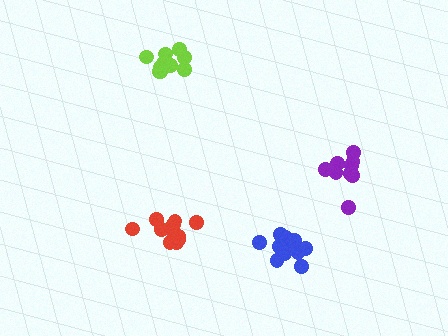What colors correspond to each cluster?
The clusters are colored: purple, lime, red, blue.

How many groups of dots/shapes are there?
There are 4 groups.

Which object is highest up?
The lime cluster is topmost.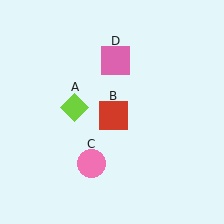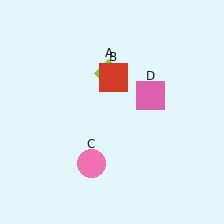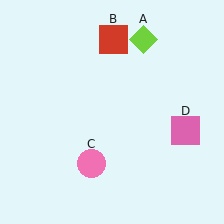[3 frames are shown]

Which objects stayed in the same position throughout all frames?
Pink circle (object C) remained stationary.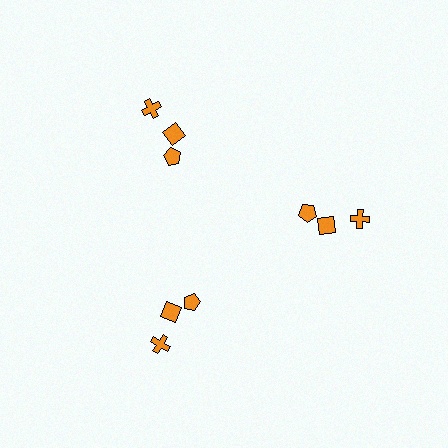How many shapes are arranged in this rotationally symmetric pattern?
There are 9 shapes, arranged in 3 groups of 3.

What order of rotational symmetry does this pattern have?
This pattern has 3-fold rotational symmetry.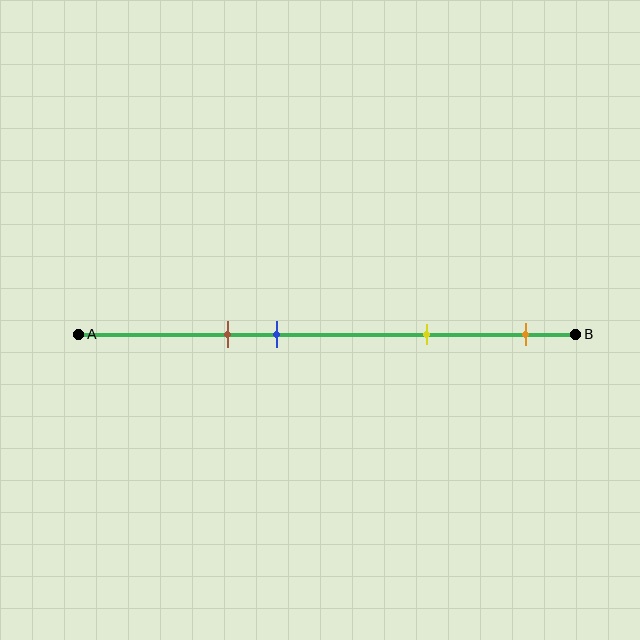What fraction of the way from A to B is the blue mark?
The blue mark is approximately 40% (0.4) of the way from A to B.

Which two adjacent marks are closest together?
The brown and blue marks are the closest adjacent pair.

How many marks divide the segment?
There are 4 marks dividing the segment.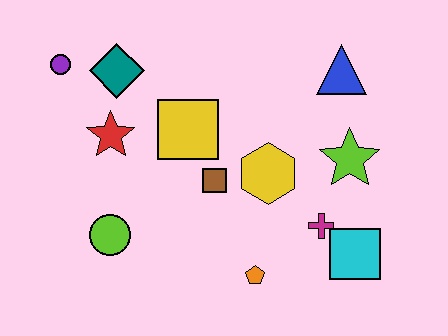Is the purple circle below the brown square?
No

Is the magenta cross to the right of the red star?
Yes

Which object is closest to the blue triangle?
The lime star is closest to the blue triangle.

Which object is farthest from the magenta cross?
The purple circle is farthest from the magenta cross.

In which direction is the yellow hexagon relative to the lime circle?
The yellow hexagon is to the right of the lime circle.